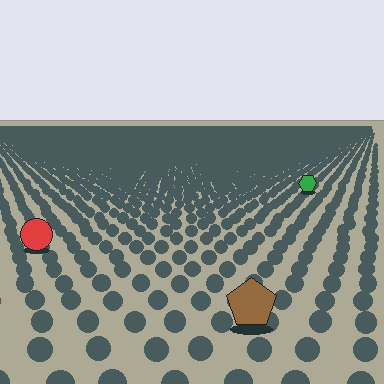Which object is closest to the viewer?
The brown pentagon is closest. The texture marks near it are larger and more spread out.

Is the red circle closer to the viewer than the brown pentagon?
No. The brown pentagon is closer — you can tell from the texture gradient: the ground texture is coarser near it.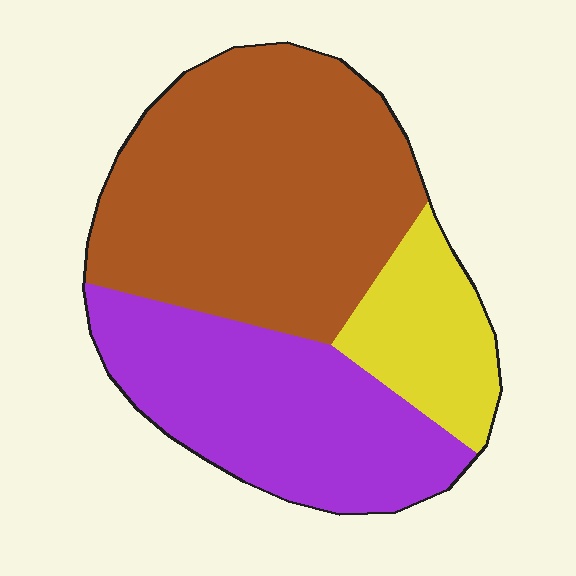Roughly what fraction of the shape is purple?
Purple covers 34% of the shape.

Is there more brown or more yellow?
Brown.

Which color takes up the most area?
Brown, at roughly 50%.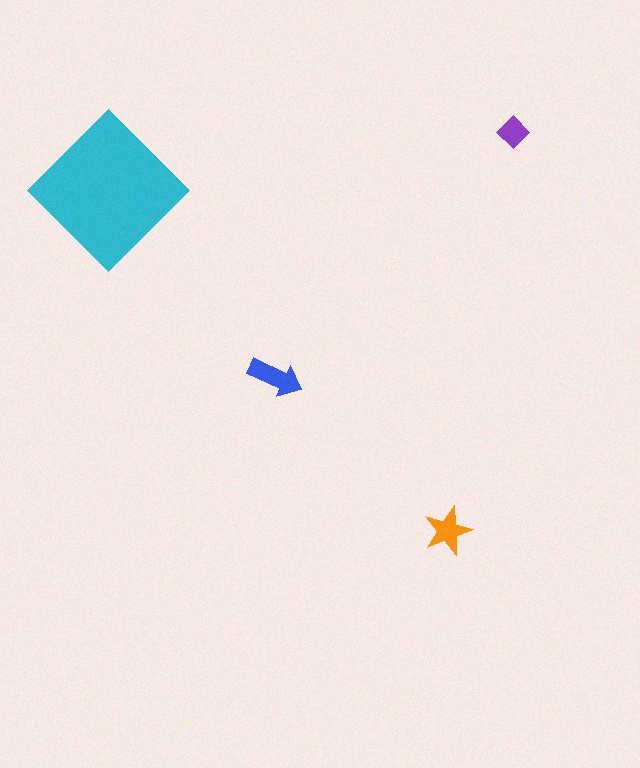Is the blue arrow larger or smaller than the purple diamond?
Larger.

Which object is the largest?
The cyan diamond.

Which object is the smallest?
The purple diamond.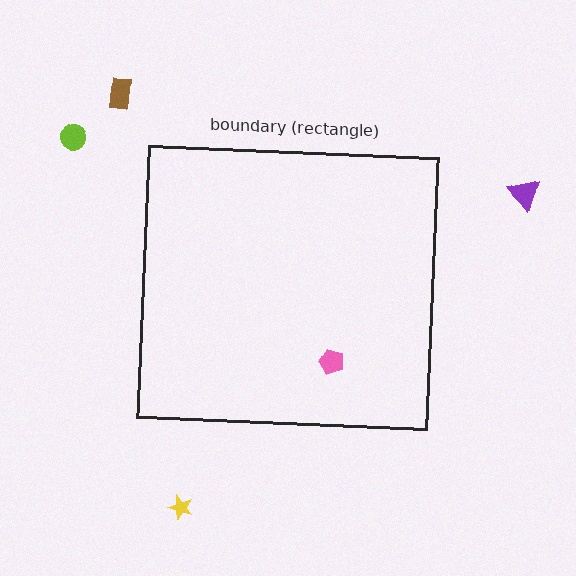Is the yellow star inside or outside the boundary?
Outside.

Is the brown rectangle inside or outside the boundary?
Outside.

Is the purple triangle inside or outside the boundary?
Outside.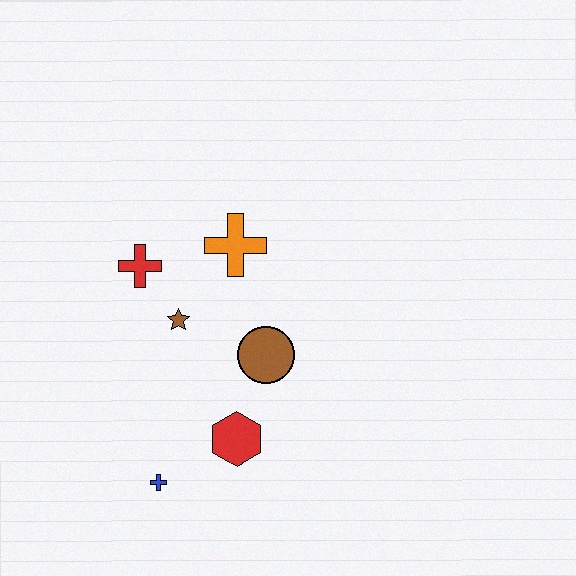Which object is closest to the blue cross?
The red hexagon is closest to the blue cross.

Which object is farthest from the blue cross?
The orange cross is farthest from the blue cross.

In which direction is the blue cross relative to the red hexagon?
The blue cross is to the left of the red hexagon.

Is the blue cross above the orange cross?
No